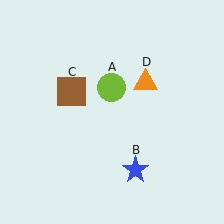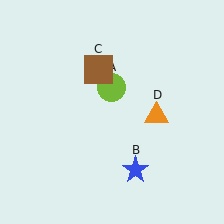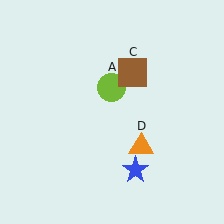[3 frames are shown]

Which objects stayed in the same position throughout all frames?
Lime circle (object A) and blue star (object B) remained stationary.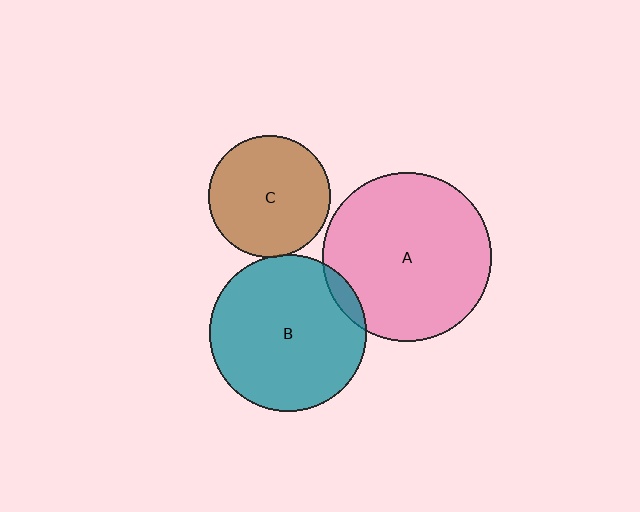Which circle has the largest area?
Circle A (pink).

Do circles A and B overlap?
Yes.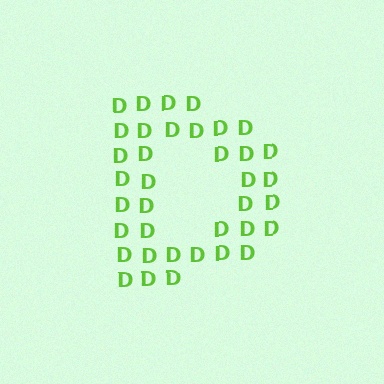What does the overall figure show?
The overall figure shows the letter D.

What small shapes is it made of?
It is made of small letter D's.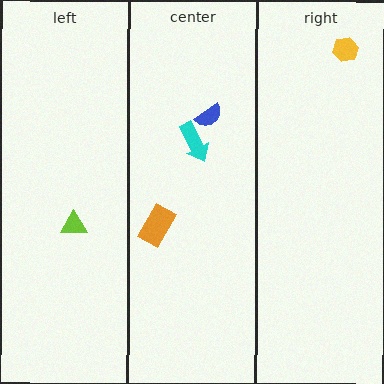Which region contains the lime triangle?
The left region.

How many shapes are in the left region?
1.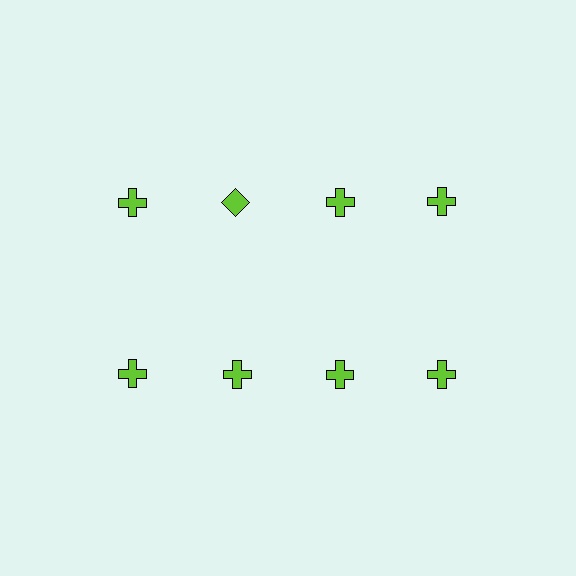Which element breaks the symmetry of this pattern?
The lime diamond in the top row, second from left column breaks the symmetry. All other shapes are lime crosses.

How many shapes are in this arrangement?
There are 8 shapes arranged in a grid pattern.